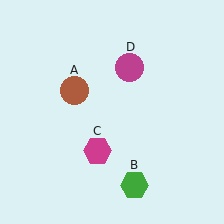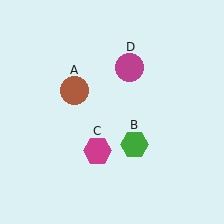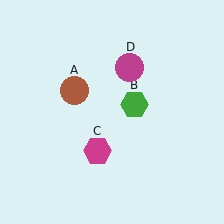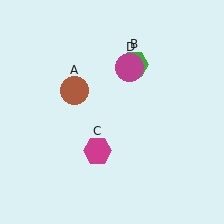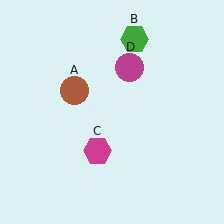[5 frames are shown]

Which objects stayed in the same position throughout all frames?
Brown circle (object A) and magenta hexagon (object C) and magenta circle (object D) remained stationary.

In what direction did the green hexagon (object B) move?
The green hexagon (object B) moved up.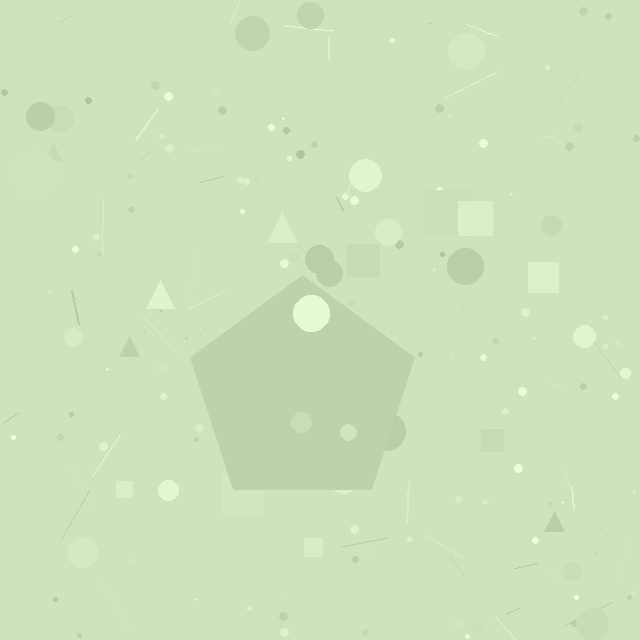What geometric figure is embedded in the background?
A pentagon is embedded in the background.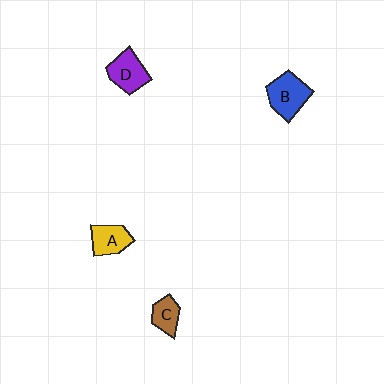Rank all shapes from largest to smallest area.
From largest to smallest: B (blue), D (purple), A (yellow), C (brown).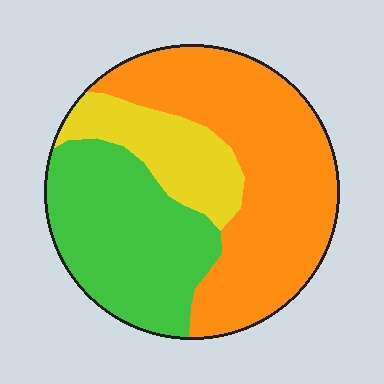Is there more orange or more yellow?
Orange.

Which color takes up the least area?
Yellow, at roughly 15%.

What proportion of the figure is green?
Green covers 34% of the figure.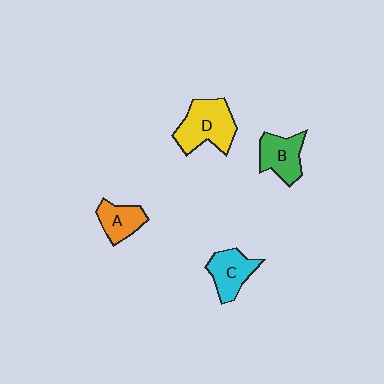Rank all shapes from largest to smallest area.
From largest to smallest: D (yellow), B (green), C (cyan), A (orange).